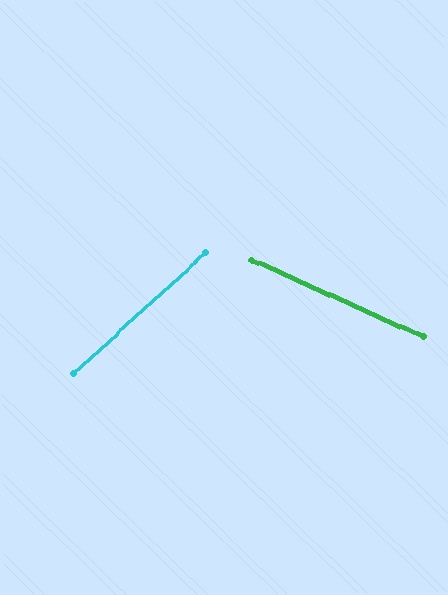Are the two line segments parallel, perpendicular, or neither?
Neither parallel nor perpendicular — they differ by about 66°.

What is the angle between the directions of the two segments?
Approximately 66 degrees.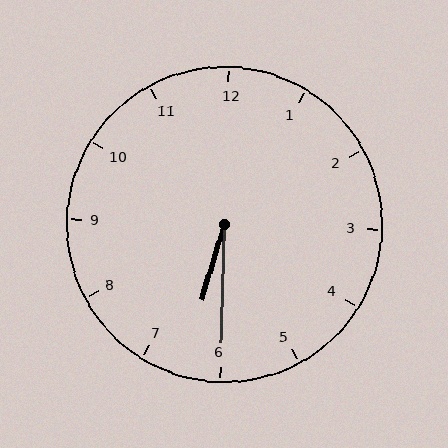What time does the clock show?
6:30.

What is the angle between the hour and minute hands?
Approximately 15 degrees.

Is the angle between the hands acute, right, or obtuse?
It is acute.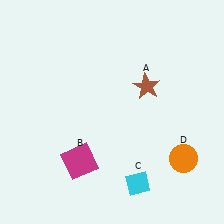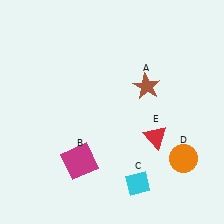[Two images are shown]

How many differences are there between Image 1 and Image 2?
There is 1 difference between the two images.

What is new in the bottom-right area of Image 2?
A red triangle (E) was added in the bottom-right area of Image 2.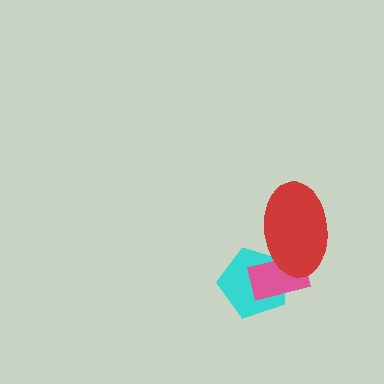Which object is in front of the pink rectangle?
The red ellipse is in front of the pink rectangle.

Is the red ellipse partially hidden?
No, no other shape covers it.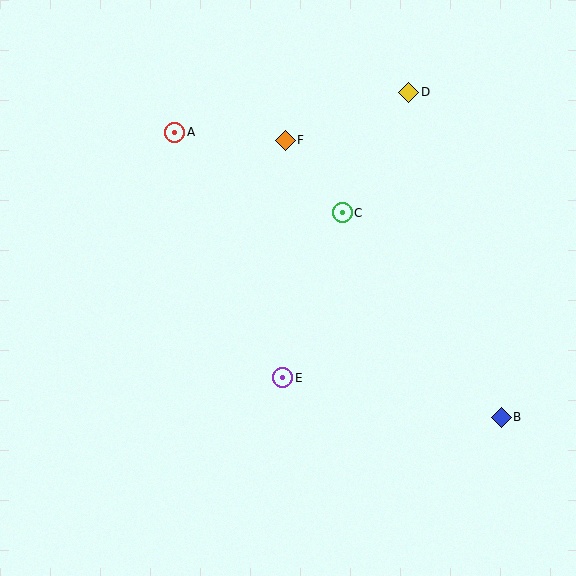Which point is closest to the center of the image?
Point E at (283, 378) is closest to the center.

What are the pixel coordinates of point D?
Point D is at (409, 92).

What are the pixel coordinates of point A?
Point A is at (175, 132).